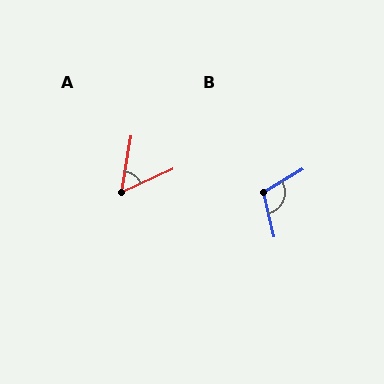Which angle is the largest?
B, at approximately 108 degrees.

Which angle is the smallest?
A, at approximately 56 degrees.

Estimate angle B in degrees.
Approximately 108 degrees.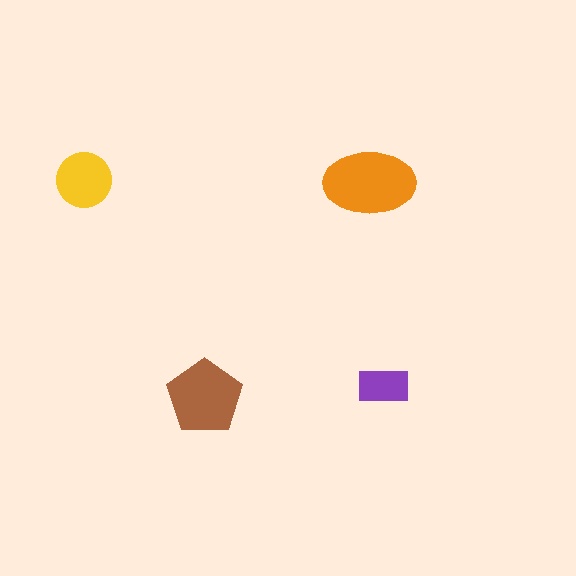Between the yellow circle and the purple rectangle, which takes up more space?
The yellow circle.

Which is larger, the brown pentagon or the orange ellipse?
The orange ellipse.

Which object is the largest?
The orange ellipse.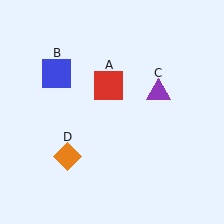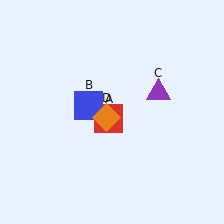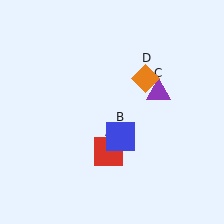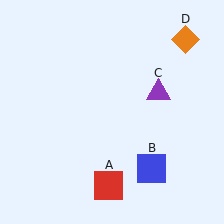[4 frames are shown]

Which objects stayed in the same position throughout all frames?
Purple triangle (object C) remained stationary.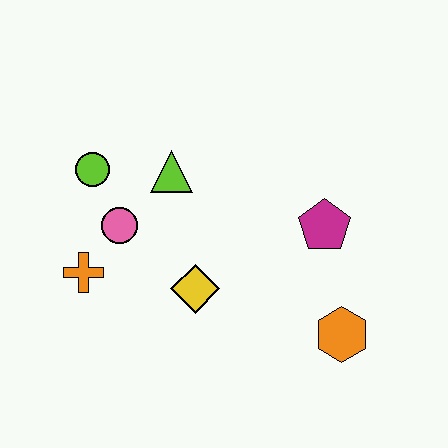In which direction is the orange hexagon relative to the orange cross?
The orange hexagon is to the right of the orange cross.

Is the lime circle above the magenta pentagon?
Yes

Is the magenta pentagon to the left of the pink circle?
No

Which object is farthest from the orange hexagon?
The lime circle is farthest from the orange hexagon.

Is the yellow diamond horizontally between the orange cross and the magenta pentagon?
Yes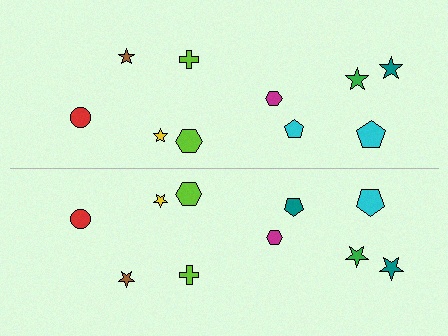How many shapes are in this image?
There are 20 shapes in this image.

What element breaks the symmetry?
The teal pentagon on the bottom side breaks the symmetry — its mirror counterpart is cyan.